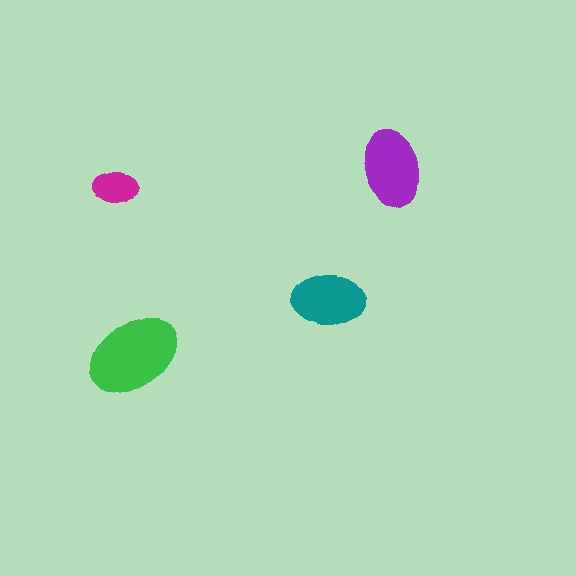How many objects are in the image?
There are 4 objects in the image.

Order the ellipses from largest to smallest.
the green one, the purple one, the teal one, the magenta one.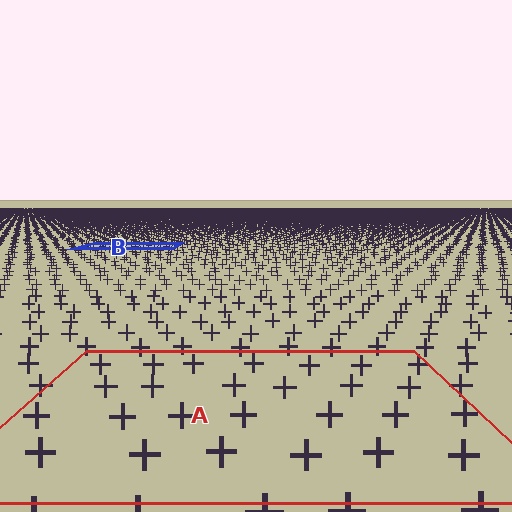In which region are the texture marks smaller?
The texture marks are smaller in region B, because it is farther away.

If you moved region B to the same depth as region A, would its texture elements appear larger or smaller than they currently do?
They would appear larger. At a closer depth, the same texture elements are projected at a bigger on-screen size.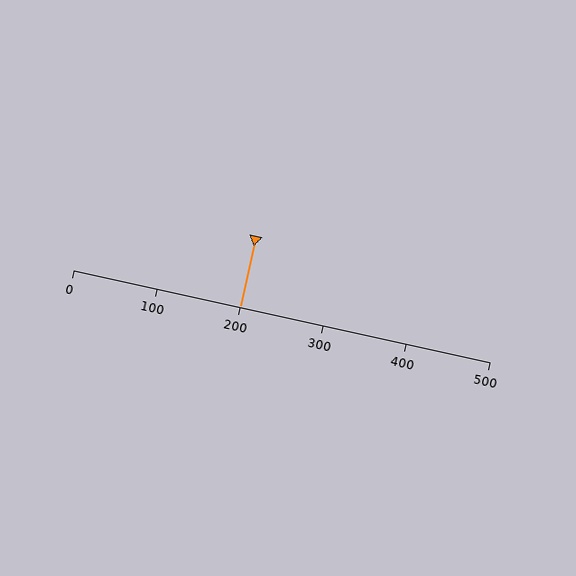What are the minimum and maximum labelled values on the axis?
The axis runs from 0 to 500.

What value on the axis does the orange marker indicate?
The marker indicates approximately 200.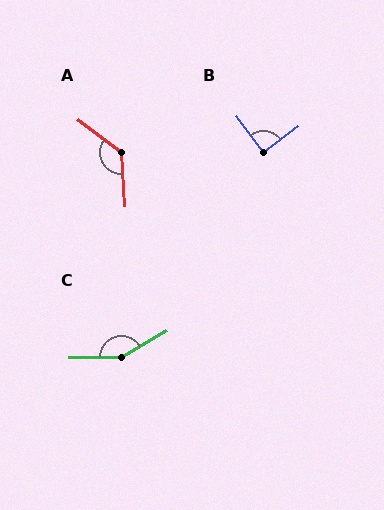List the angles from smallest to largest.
B (89°), A (131°), C (149°).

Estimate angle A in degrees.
Approximately 131 degrees.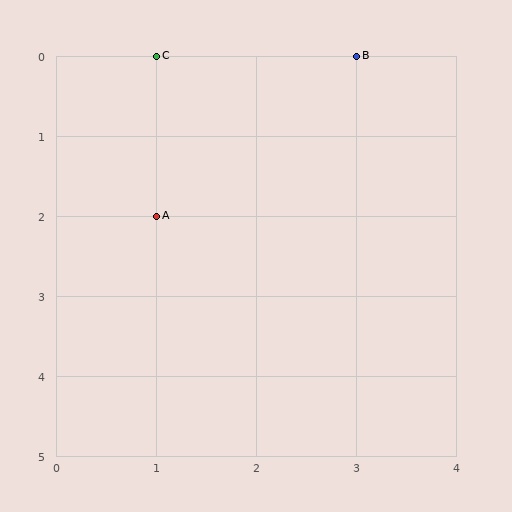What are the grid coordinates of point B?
Point B is at grid coordinates (3, 0).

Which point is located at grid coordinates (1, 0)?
Point C is at (1, 0).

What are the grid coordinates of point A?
Point A is at grid coordinates (1, 2).